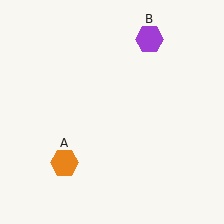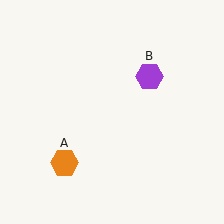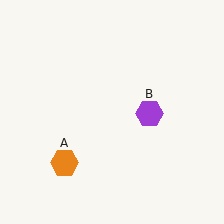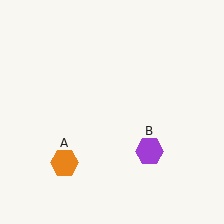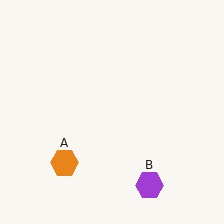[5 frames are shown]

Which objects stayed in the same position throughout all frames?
Orange hexagon (object A) remained stationary.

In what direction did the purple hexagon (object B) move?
The purple hexagon (object B) moved down.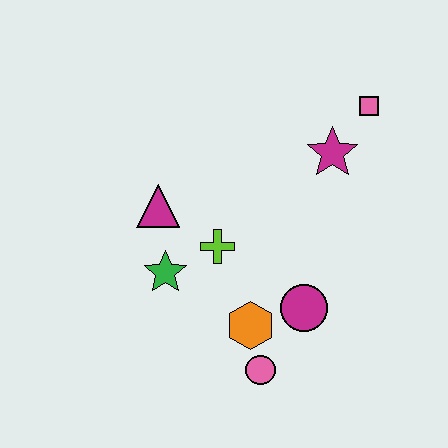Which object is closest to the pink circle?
The orange hexagon is closest to the pink circle.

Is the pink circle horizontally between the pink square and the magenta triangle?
Yes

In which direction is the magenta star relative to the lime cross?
The magenta star is to the right of the lime cross.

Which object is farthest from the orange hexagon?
The pink square is farthest from the orange hexagon.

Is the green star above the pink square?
No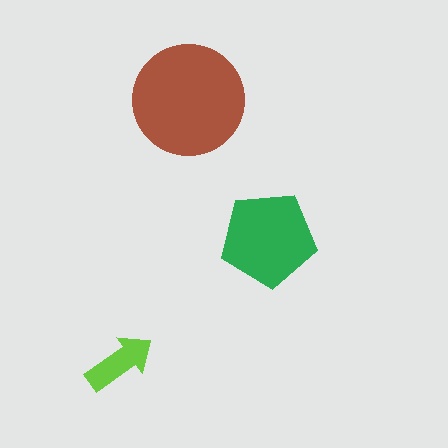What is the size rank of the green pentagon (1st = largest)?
2nd.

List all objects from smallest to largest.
The lime arrow, the green pentagon, the brown circle.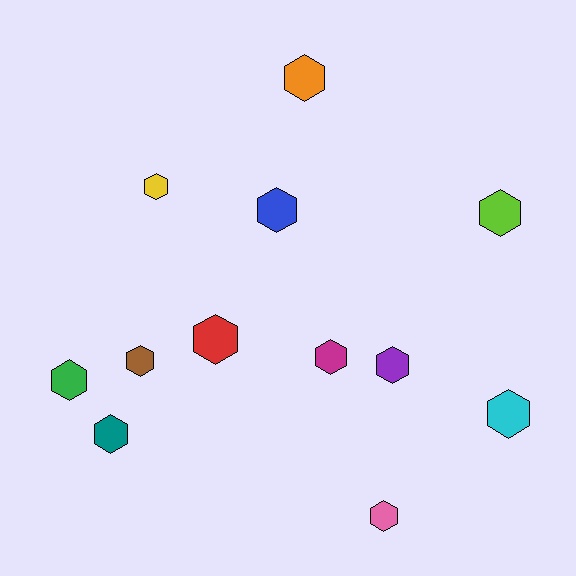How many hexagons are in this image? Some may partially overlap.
There are 12 hexagons.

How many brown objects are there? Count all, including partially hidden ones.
There is 1 brown object.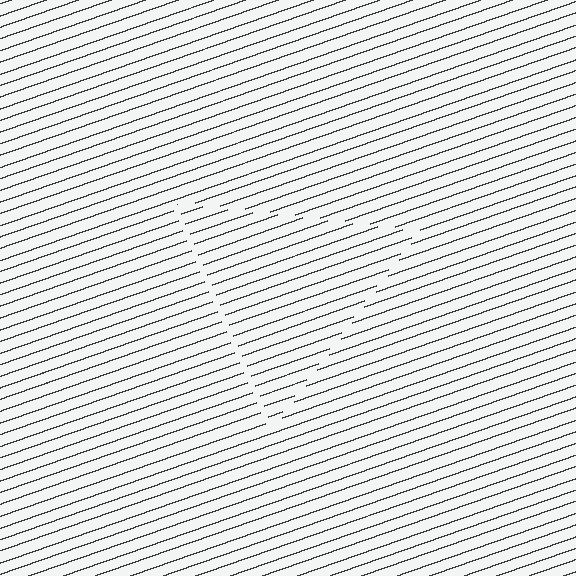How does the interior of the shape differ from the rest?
The interior of the shape contains the same grating, shifted by half a period — the contour is defined by the phase discontinuity where line-ends from the inner and outer gratings abut.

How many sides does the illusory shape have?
3 sides — the line-ends trace a triangle.